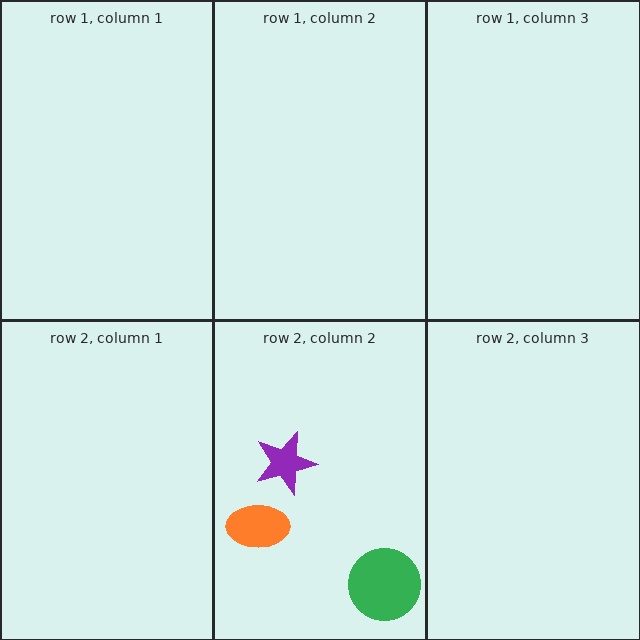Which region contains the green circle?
The row 2, column 2 region.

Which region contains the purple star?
The row 2, column 2 region.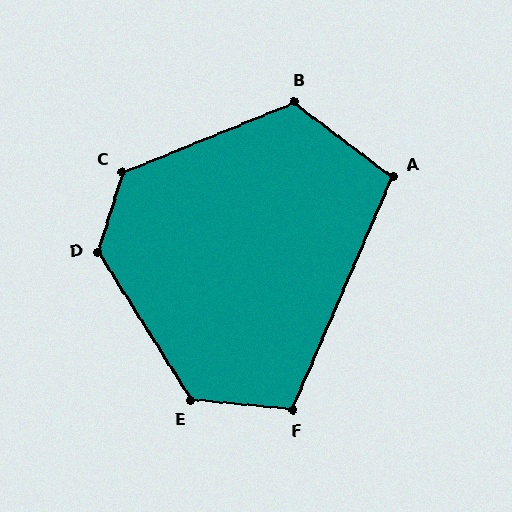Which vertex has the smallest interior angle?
A, at approximately 104 degrees.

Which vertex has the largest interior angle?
D, at approximately 131 degrees.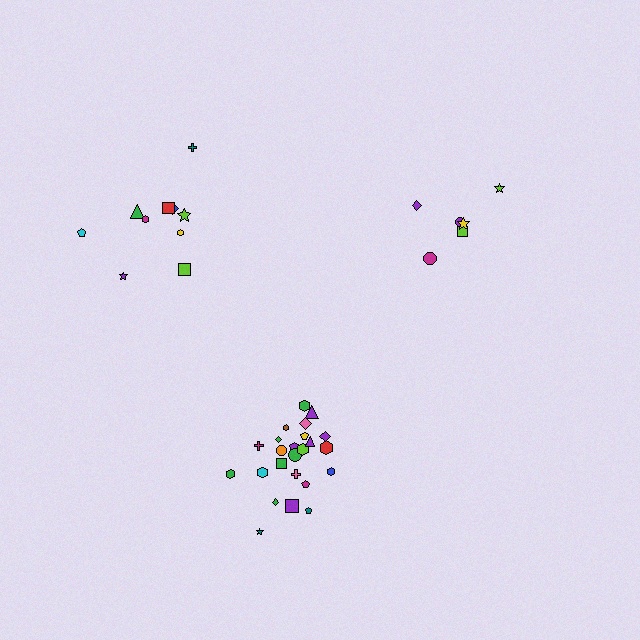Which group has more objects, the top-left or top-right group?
The top-left group.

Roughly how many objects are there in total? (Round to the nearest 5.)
Roughly 40 objects in total.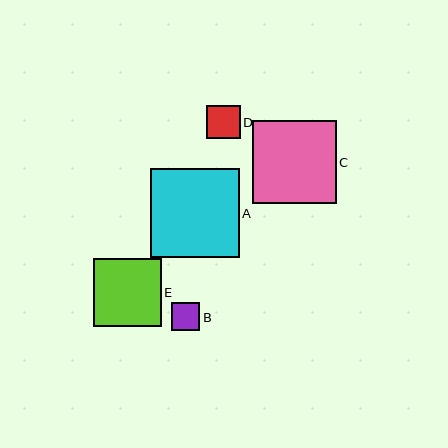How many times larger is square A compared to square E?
Square A is approximately 1.3 times the size of square E.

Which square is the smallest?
Square B is the smallest with a size of approximately 28 pixels.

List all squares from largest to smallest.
From largest to smallest: A, C, E, D, B.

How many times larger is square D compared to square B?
Square D is approximately 1.2 times the size of square B.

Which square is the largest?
Square A is the largest with a size of approximately 89 pixels.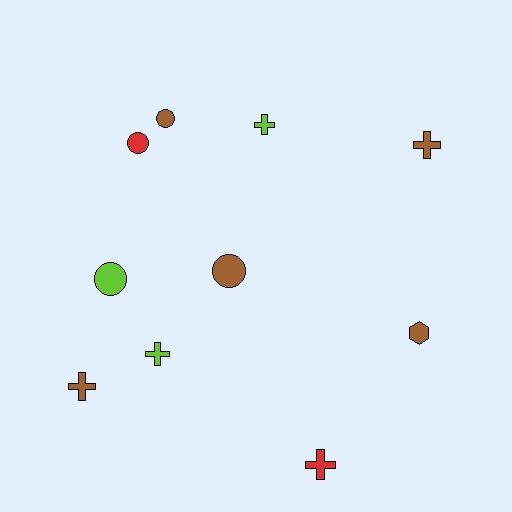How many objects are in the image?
There are 10 objects.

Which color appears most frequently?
Brown, with 5 objects.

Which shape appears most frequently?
Cross, with 5 objects.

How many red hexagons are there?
There are no red hexagons.